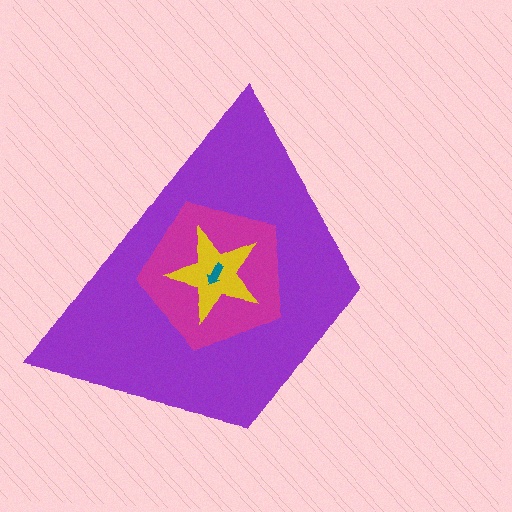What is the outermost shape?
The purple trapezoid.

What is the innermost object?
The teal arrow.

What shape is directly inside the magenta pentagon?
The yellow star.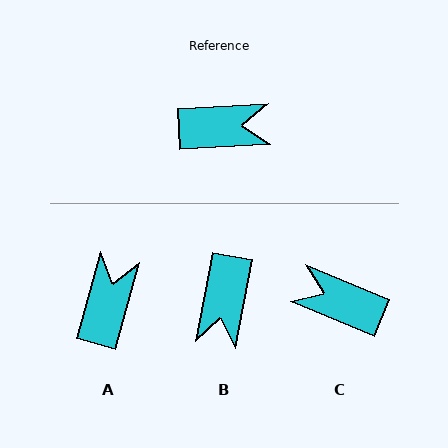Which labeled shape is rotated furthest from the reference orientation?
C, about 155 degrees away.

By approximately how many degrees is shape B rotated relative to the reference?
Approximately 103 degrees clockwise.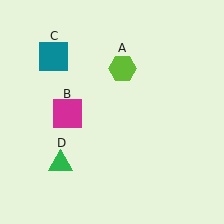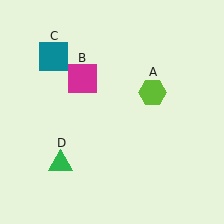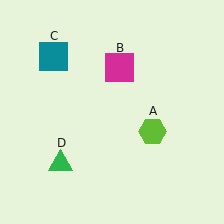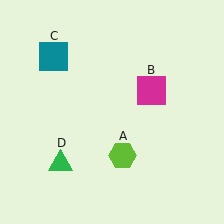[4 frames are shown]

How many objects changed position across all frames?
2 objects changed position: lime hexagon (object A), magenta square (object B).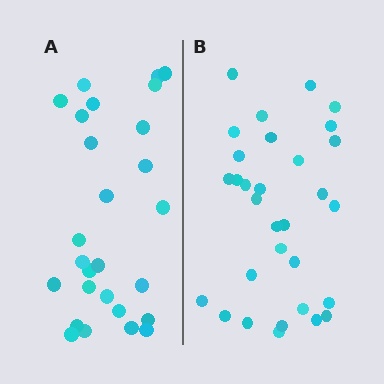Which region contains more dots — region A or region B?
Region B (the right region) has more dots.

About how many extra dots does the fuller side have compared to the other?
Region B has about 4 more dots than region A.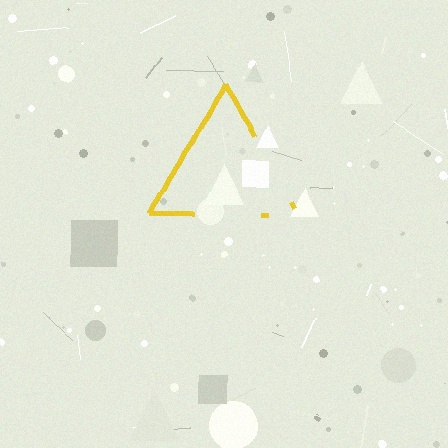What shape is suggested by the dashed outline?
The dashed outline suggests a triangle.